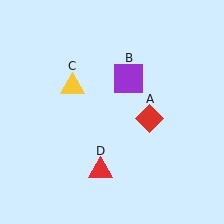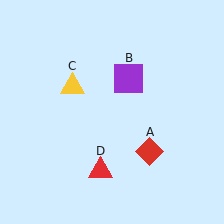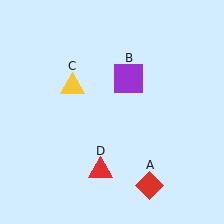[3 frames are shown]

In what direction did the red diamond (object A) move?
The red diamond (object A) moved down.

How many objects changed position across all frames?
1 object changed position: red diamond (object A).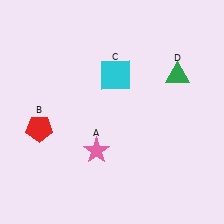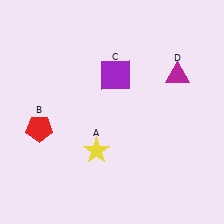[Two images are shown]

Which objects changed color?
A changed from pink to yellow. C changed from cyan to purple. D changed from green to magenta.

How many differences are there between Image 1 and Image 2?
There are 3 differences between the two images.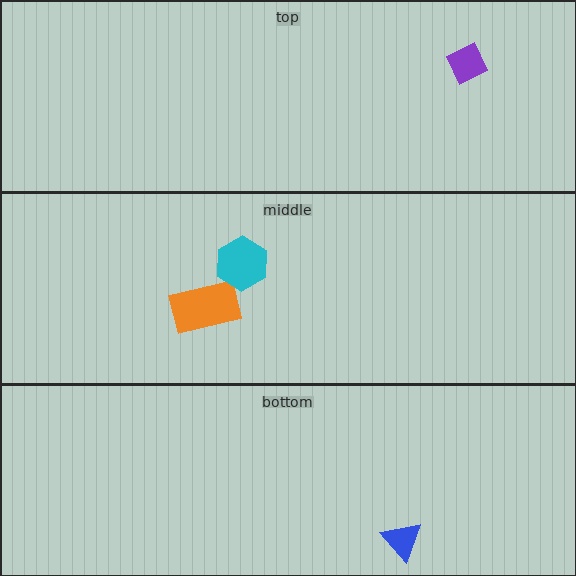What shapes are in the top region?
The purple diamond.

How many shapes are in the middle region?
2.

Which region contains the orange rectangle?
The middle region.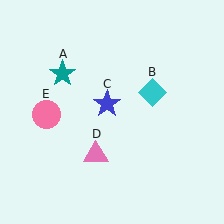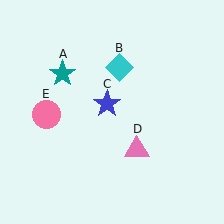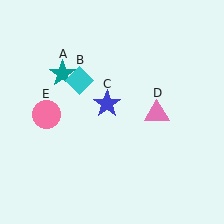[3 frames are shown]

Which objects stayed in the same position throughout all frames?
Teal star (object A) and blue star (object C) and pink circle (object E) remained stationary.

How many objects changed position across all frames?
2 objects changed position: cyan diamond (object B), pink triangle (object D).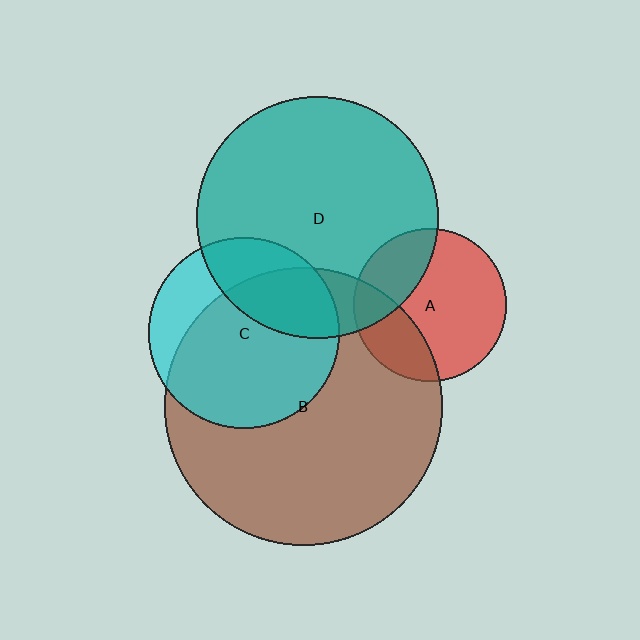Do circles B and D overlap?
Yes.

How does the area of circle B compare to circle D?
Approximately 1.3 times.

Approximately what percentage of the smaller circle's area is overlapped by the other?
Approximately 20%.